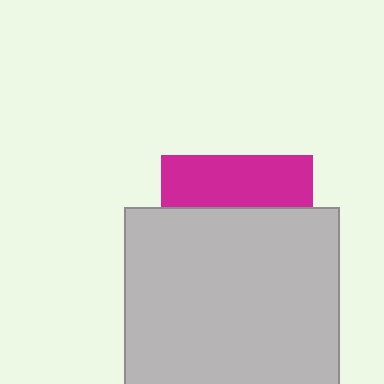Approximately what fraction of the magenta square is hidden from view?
Roughly 66% of the magenta square is hidden behind the light gray square.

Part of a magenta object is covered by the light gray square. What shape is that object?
It is a square.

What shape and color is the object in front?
The object in front is a light gray square.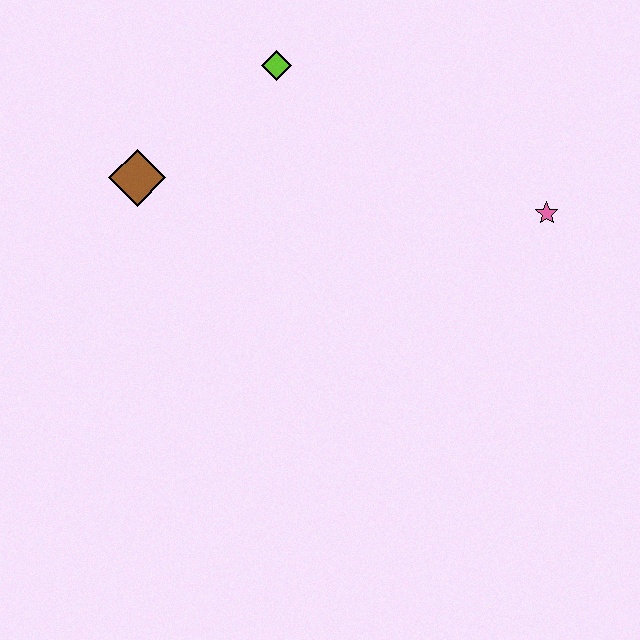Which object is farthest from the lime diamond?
The pink star is farthest from the lime diamond.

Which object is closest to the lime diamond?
The brown diamond is closest to the lime diamond.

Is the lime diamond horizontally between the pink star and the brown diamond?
Yes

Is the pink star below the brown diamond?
Yes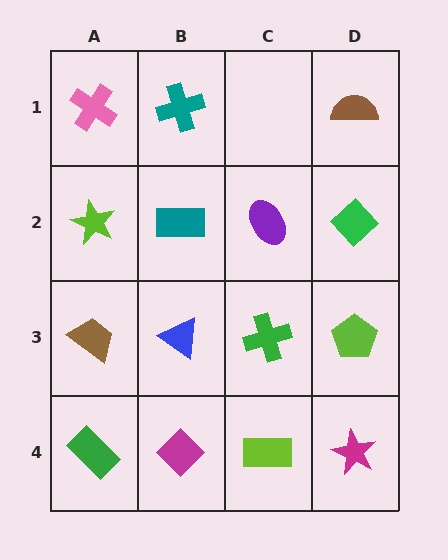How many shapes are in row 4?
4 shapes.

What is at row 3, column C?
A green cross.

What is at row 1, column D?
A brown semicircle.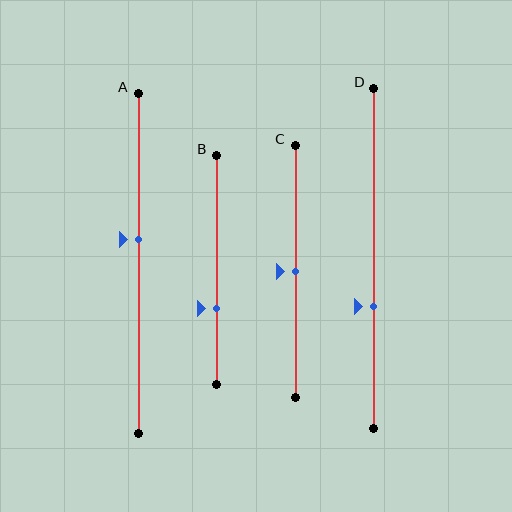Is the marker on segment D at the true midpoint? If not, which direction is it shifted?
No, the marker on segment D is shifted downward by about 14% of the segment length.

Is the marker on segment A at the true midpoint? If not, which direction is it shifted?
No, the marker on segment A is shifted upward by about 7% of the segment length.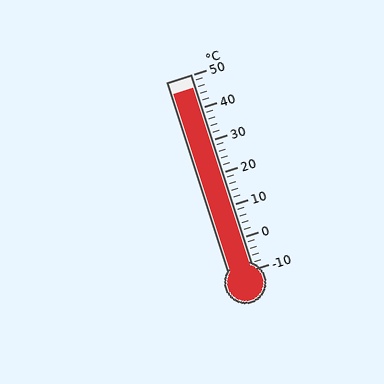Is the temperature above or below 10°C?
The temperature is above 10°C.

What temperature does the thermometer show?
The thermometer shows approximately 46°C.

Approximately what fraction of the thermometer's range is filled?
The thermometer is filled to approximately 95% of its range.